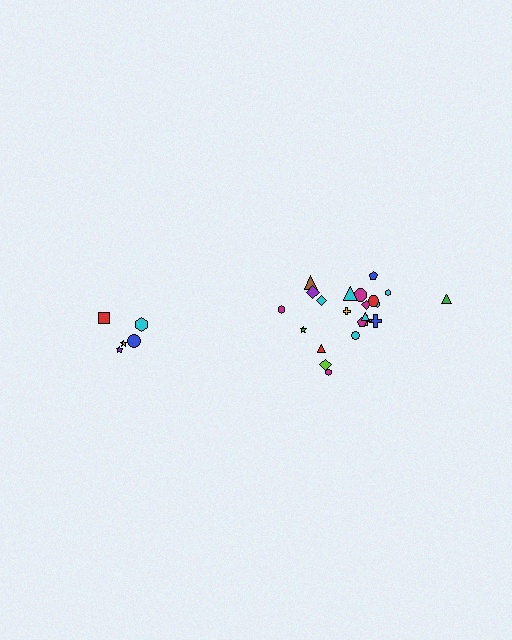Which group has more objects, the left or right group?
The right group.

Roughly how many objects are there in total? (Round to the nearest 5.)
Roughly 25 objects in total.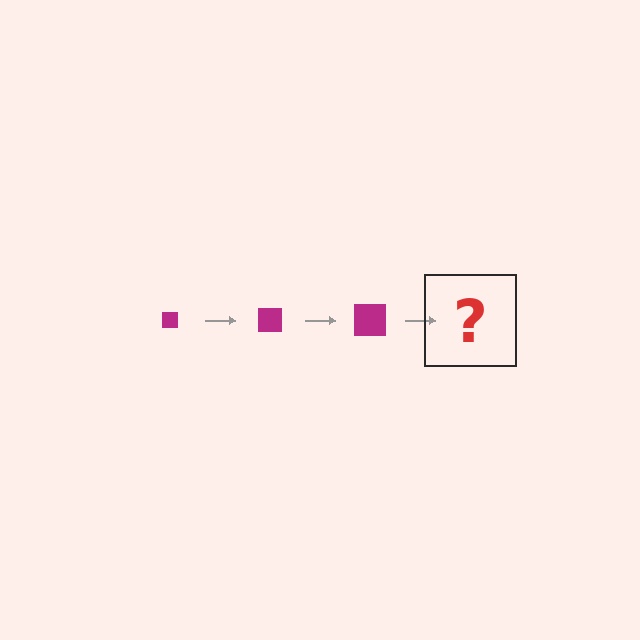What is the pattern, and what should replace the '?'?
The pattern is that the square gets progressively larger each step. The '?' should be a magenta square, larger than the previous one.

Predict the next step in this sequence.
The next step is a magenta square, larger than the previous one.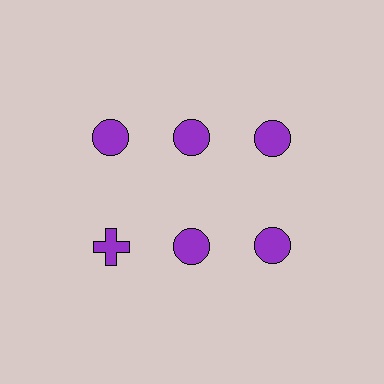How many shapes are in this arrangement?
There are 6 shapes arranged in a grid pattern.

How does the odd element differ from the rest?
It has a different shape: cross instead of circle.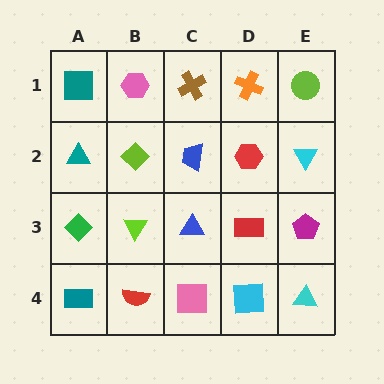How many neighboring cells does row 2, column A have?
3.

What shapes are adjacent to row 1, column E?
A cyan triangle (row 2, column E), an orange cross (row 1, column D).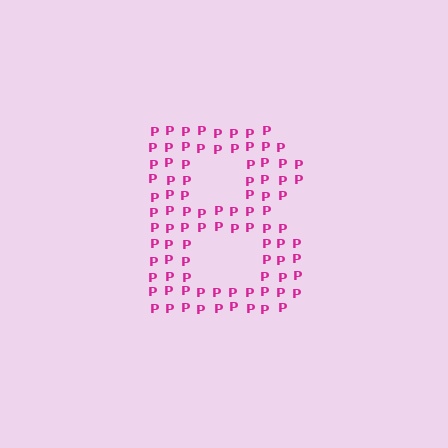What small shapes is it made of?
It is made of small letter P's.